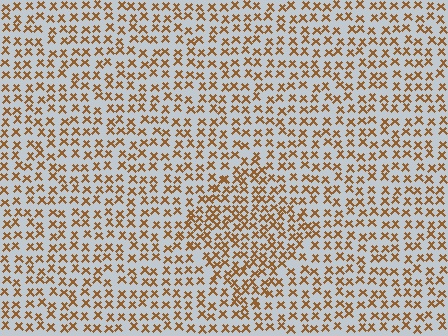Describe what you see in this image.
The image contains small brown elements arranged at two different densities. A diamond-shaped region is visible where the elements are more densely packed than the surrounding area.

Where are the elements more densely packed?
The elements are more densely packed inside the diamond boundary.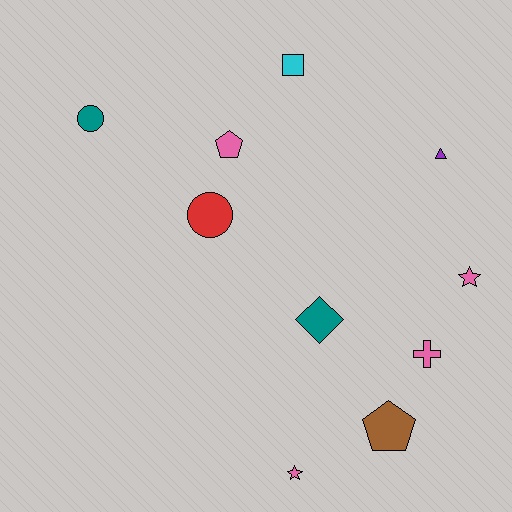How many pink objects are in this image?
There are 4 pink objects.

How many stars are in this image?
There are 2 stars.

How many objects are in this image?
There are 10 objects.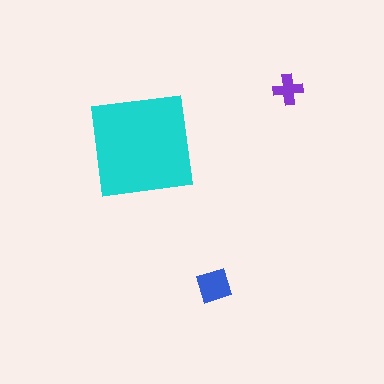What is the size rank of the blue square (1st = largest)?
2nd.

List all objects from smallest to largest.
The purple cross, the blue square, the cyan square.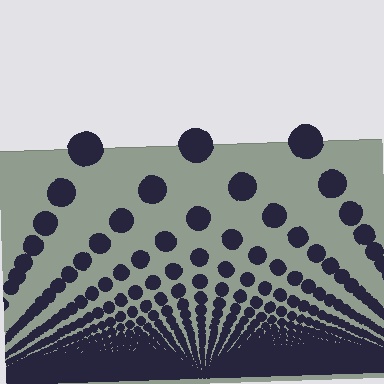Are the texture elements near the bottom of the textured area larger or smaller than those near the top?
Smaller. The gradient is inverted — elements near the bottom are smaller and denser.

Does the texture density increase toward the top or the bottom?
Density increases toward the bottom.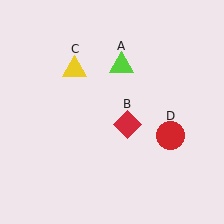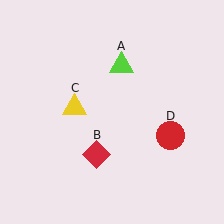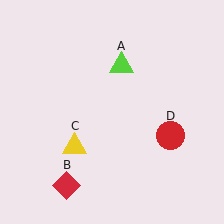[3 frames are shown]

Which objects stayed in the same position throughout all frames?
Lime triangle (object A) and red circle (object D) remained stationary.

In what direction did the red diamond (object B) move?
The red diamond (object B) moved down and to the left.